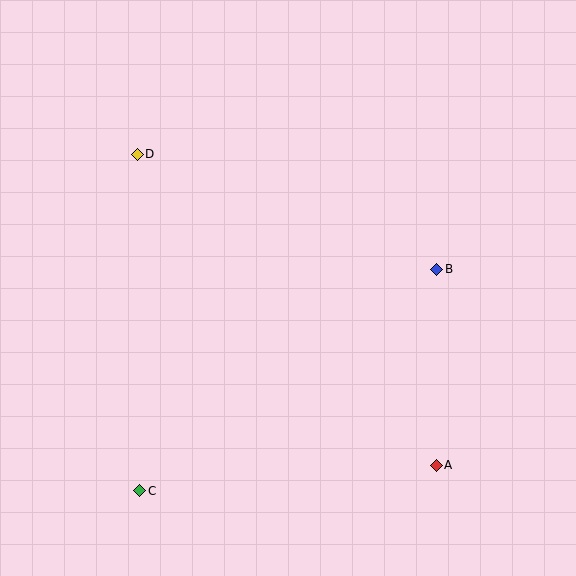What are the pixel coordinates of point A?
Point A is at (436, 465).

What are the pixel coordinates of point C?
Point C is at (140, 491).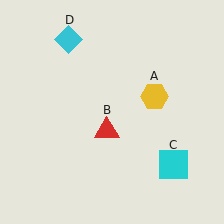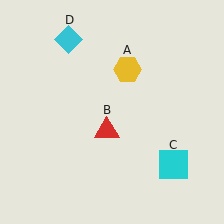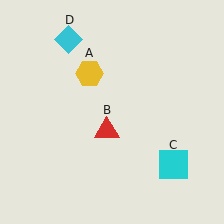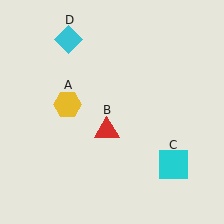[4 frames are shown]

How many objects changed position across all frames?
1 object changed position: yellow hexagon (object A).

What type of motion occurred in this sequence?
The yellow hexagon (object A) rotated counterclockwise around the center of the scene.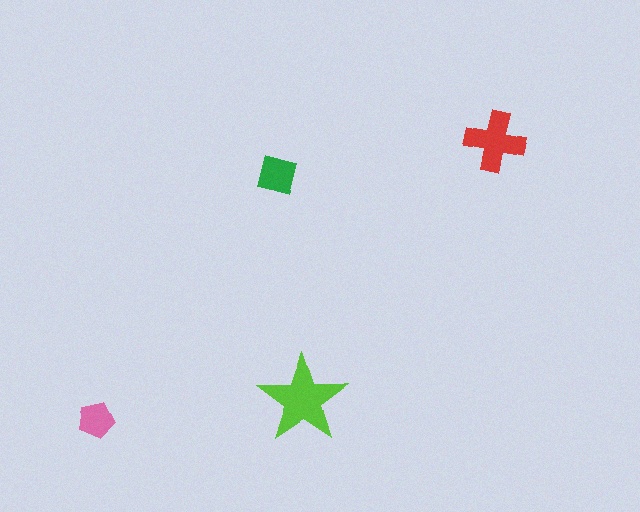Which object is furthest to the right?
The red cross is rightmost.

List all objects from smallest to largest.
The pink pentagon, the green square, the red cross, the lime star.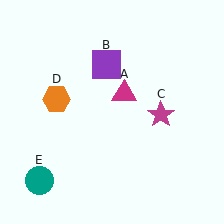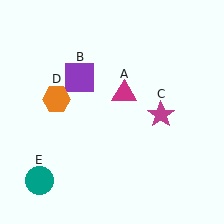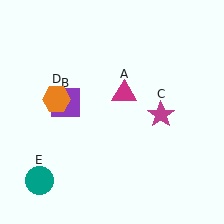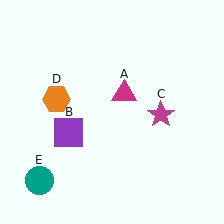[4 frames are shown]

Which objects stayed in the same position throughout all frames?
Magenta triangle (object A) and magenta star (object C) and orange hexagon (object D) and teal circle (object E) remained stationary.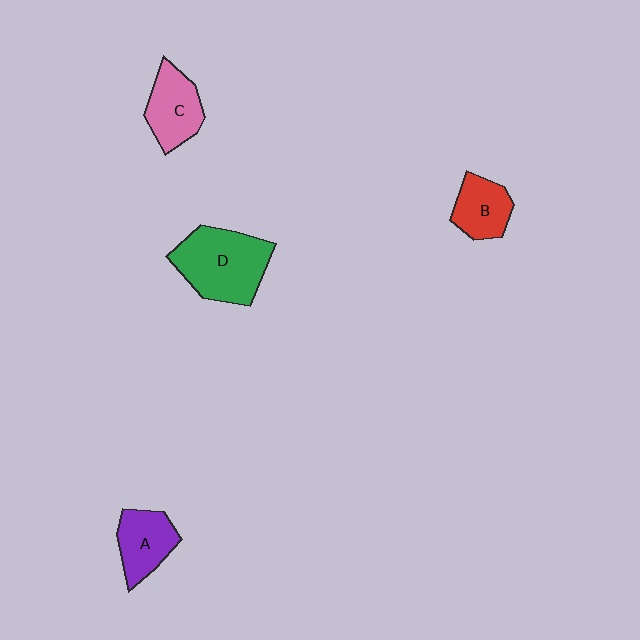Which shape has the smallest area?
Shape B (red).